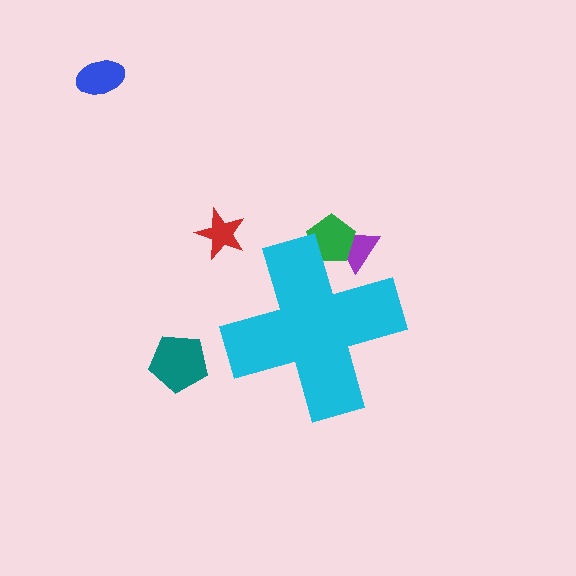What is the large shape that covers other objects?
A cyan cross.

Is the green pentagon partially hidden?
Yes, the green pentagon is partially hidden behind the cyan cross.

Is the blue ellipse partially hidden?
No, the blue ellipse is fully visible.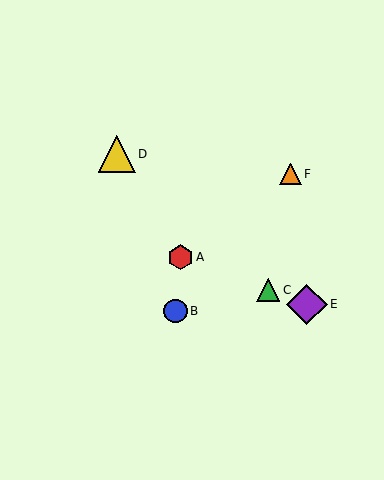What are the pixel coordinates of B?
Object B is at (176, 311).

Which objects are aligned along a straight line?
Objects A, C, E are aligned along a straight line.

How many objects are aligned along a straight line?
3 objects (A, C, E) are aligned along a straight line.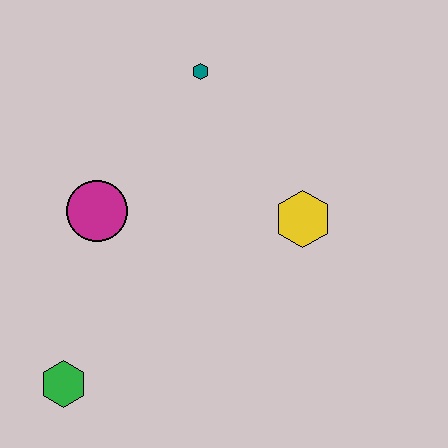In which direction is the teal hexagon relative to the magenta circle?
The teal hexagon is above the magenta circle.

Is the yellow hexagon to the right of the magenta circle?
Yes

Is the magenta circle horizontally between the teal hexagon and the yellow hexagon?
No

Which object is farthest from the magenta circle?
The yellow hexagon is farthest from the magenta circle.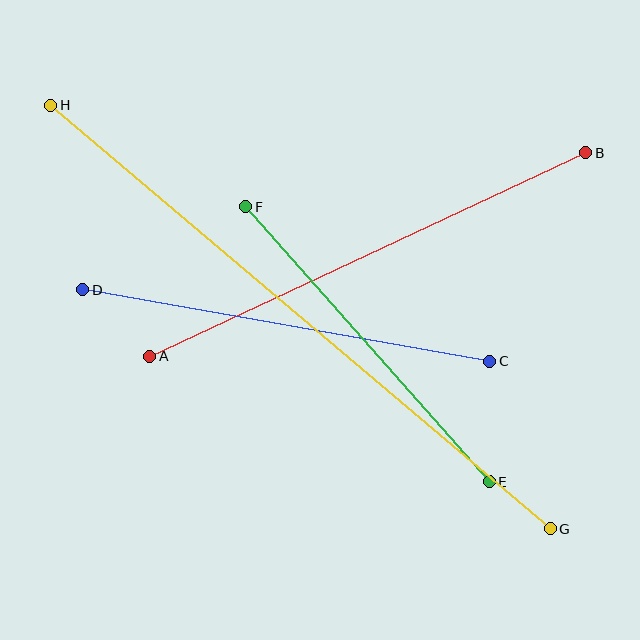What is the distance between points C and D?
The distance is approximately 413 pixels.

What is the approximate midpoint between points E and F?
The midpoint is at approximately (367, 344) pixels.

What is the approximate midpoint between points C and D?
The midpoint is at approximately (286, 326) pixels.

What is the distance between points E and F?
The distance is approximately 367 pixels.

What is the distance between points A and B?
The distance is approximately 481 pixels.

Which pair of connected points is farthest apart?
Points G and H are farthest apart.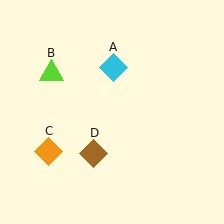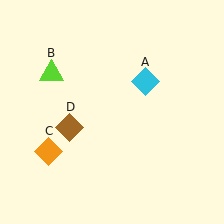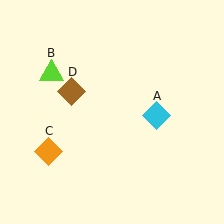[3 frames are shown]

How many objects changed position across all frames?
2 objects changed position: cyan diamond (object A), brown diamond (object D).